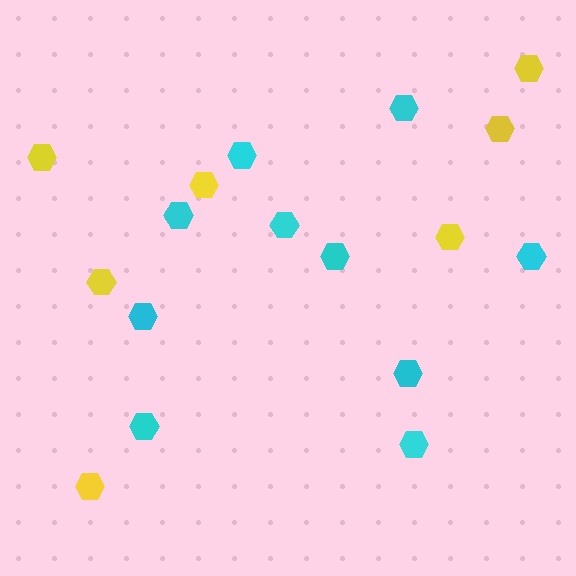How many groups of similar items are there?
There are 2 groups: one group of cyan hexagons (10) and one group of yellow hexagons (7).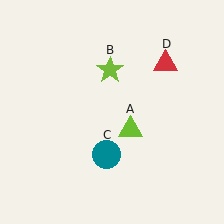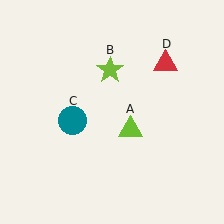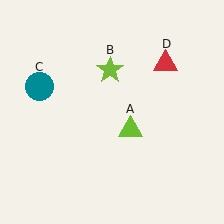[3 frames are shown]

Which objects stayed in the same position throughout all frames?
Lime triangle (object A) and lime star (object B) and red triangle (object D) remained stationary.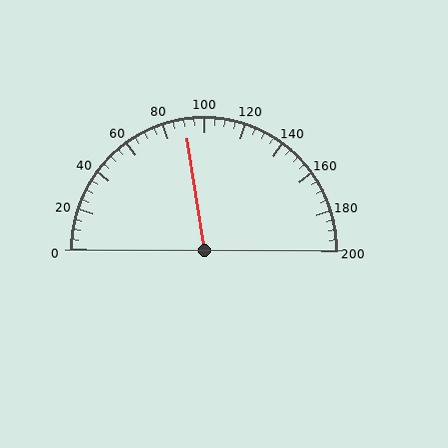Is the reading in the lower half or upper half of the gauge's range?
The reading is in the lower half of the range (0 to 200).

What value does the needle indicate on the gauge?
The needle indicates approximately 90.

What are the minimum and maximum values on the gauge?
The gauge ranges from 0 to 200.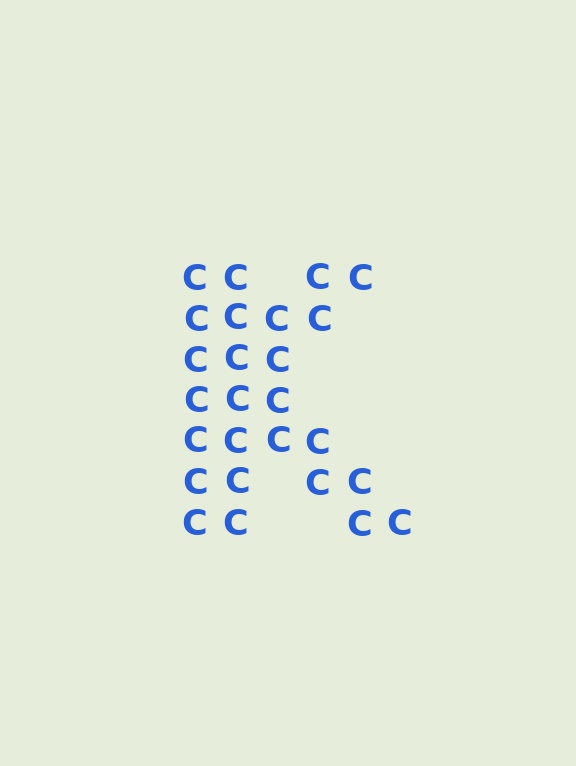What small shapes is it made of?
It is made of small letter C's.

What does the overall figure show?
The overall figure shows the letter K.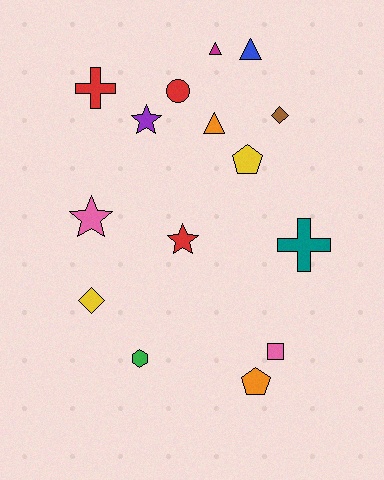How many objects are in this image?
There are 15 objects.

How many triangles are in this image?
There are 3 triangles.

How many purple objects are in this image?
There is 1 purple object.